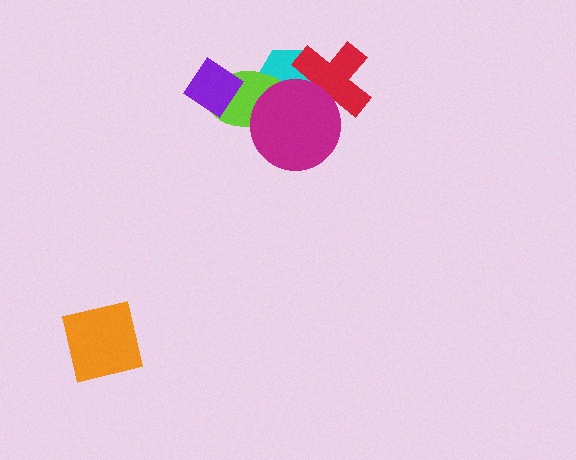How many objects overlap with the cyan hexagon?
3 objects overlap with the cyan hexagon.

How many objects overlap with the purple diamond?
1 object overlaps with the purple diamond.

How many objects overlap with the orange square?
0 objects overlap with the orange square.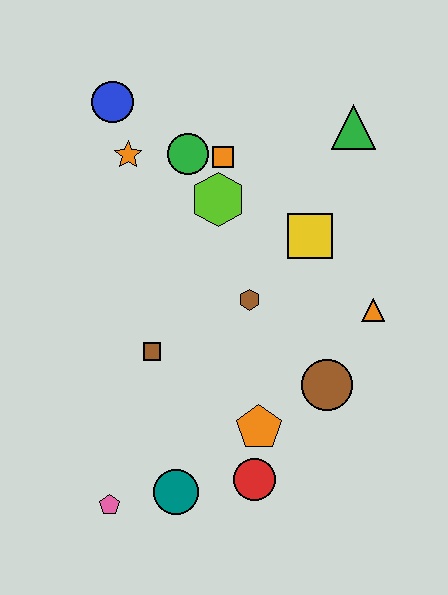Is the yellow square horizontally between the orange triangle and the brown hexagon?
Yes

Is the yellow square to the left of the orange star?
No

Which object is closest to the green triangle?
The yellow square is closest to the green triangle.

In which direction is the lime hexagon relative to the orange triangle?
The lime hexagon is to the left of the orange triangle.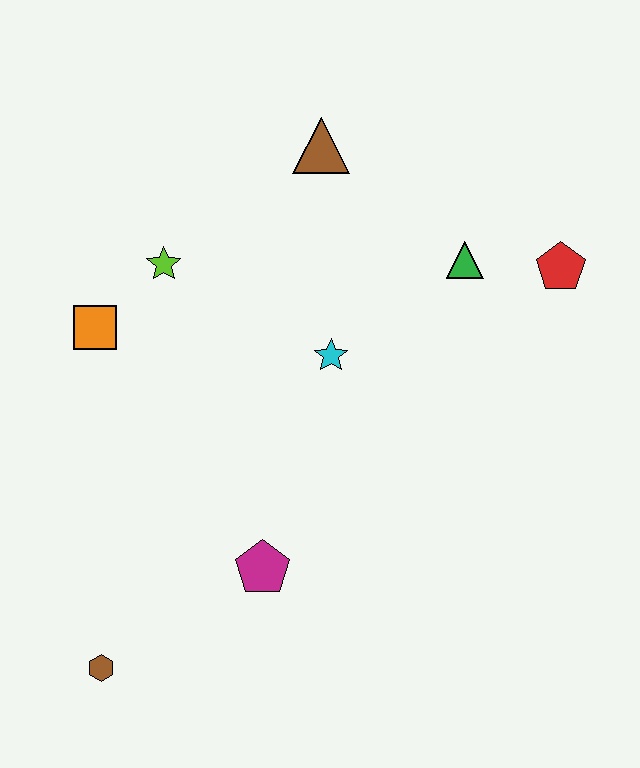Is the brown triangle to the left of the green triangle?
Yes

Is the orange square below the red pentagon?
Yes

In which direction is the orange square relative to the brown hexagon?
The orange square is above the brown hexagon.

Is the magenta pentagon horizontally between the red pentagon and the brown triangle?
No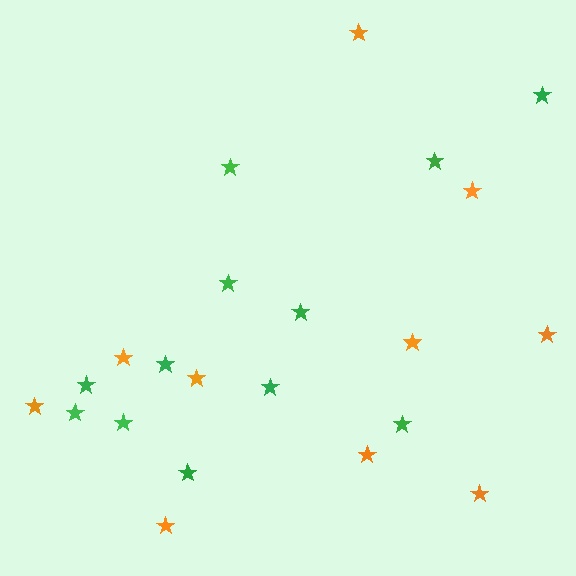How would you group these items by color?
There are 2 groups: one group of green stars (12) and one group of orange stars (10).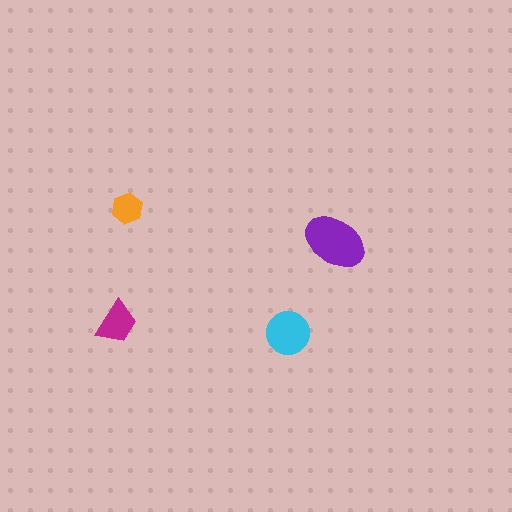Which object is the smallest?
The orange hexagon.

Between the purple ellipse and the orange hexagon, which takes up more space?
The purple ellipse.